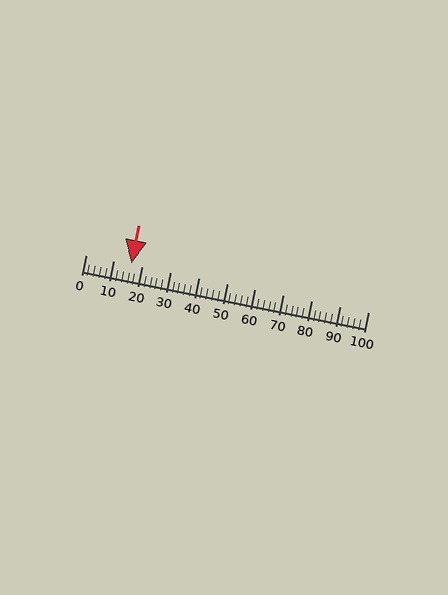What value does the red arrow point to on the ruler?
The red arrow points to approximately 16.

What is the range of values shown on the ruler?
The ruler shows values from 0 to 100.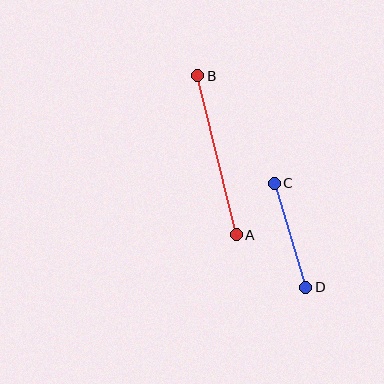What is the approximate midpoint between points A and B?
The midpoint is at approximately (217, 155) pixels.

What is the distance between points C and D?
The distance is approximately 109 pixels.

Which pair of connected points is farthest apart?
Points A and B are farthest apart.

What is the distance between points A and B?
The distance is approximately 163 pixels.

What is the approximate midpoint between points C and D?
The midpoint is at approximately (290, 235) pixels.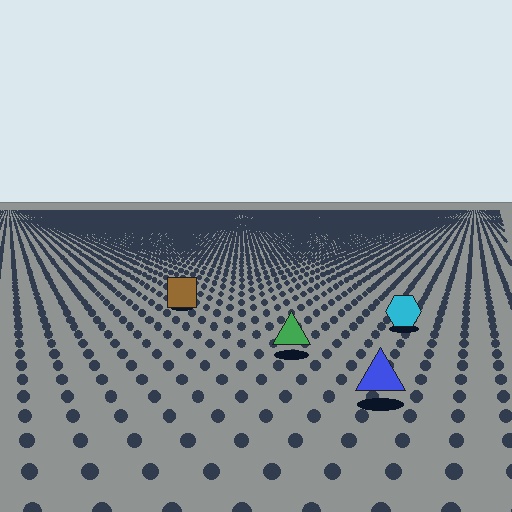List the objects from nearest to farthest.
From nearest to farthest: the blue triangle, the green triangle, the cyan hexagon, the brown square.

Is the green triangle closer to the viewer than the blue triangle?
No. The blue triangle is closer — you can tell from the texture gradient: the ground texture is coarser near it.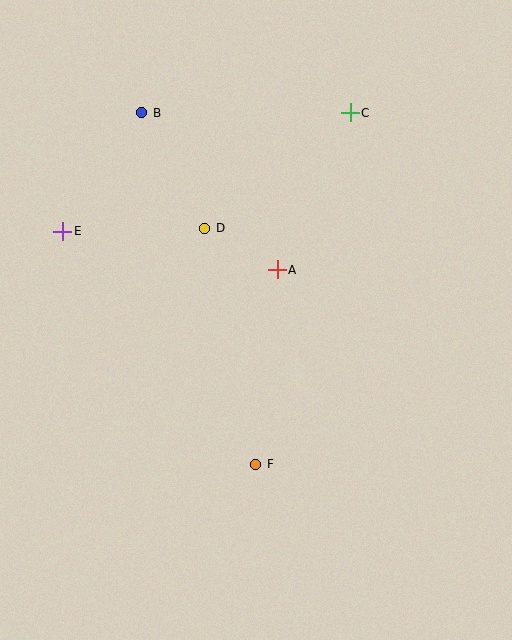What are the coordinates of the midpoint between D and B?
The midpoint between D and B is at (173, 170).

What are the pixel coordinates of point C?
Point C is at (350, 113).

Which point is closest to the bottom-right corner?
Point F is closest to the bottom-right corner.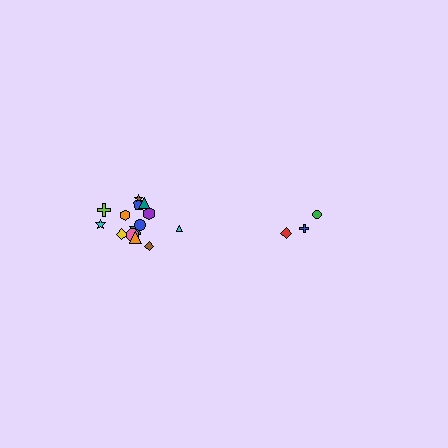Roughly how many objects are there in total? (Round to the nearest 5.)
Roughly 20 objects in total.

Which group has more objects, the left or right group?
The left group.